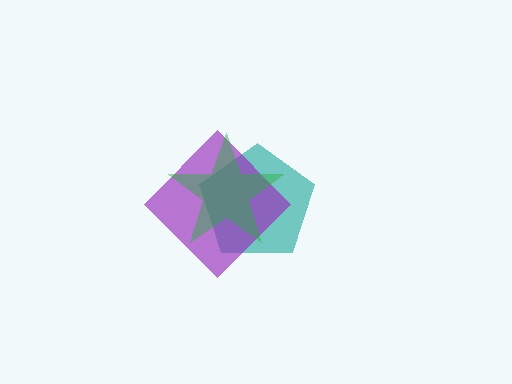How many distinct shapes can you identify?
There are 3 distinct shapes: a teal pentagon, a purple diamond, a green star.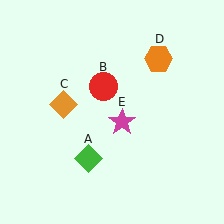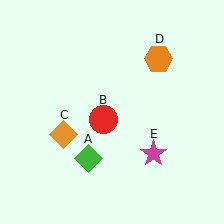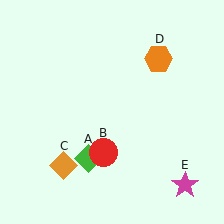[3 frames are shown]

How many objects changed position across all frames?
3 objects changed position: red circle (object B), orange diamond (object C), magenta star (object E).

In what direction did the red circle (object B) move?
The red circle (object B) moved down.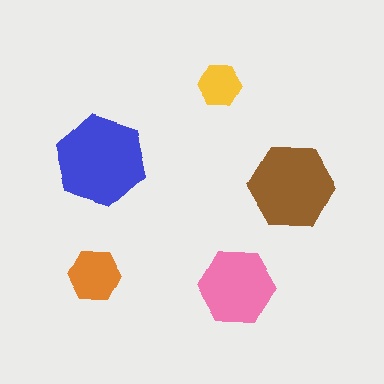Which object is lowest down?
The pink hexagon is bottommost.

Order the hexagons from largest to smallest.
the blue one, the brown one, the pink one, the orange one, the yellow one.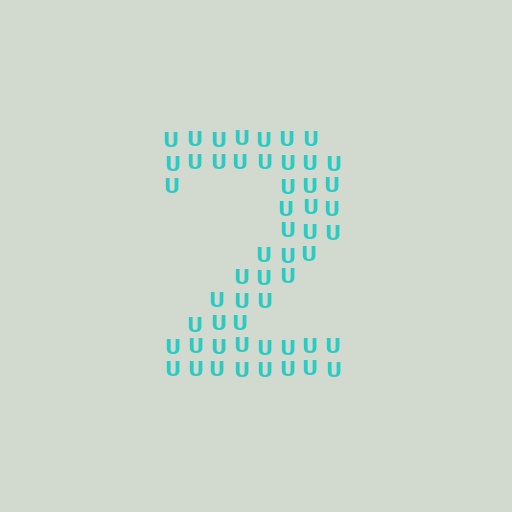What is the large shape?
The large shape is the digit 2.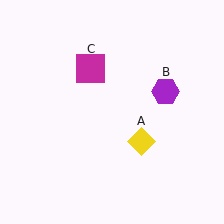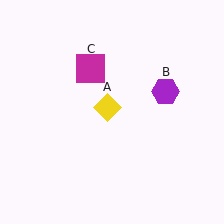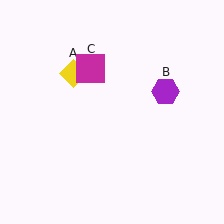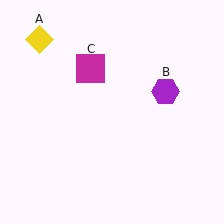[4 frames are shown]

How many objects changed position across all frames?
1 object changed position: yellow diamond (object A).